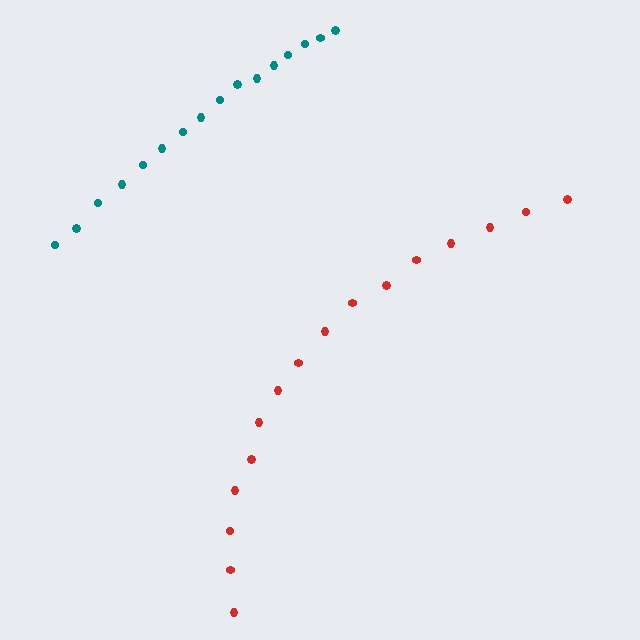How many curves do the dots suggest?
There are 2 distinct paths.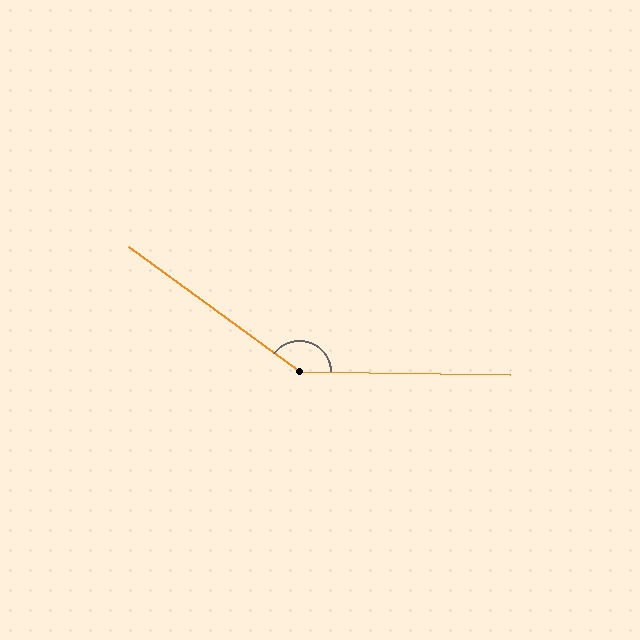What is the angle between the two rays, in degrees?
Approximately 144 degrees.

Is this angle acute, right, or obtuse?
It is obtuse.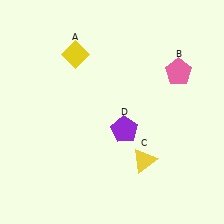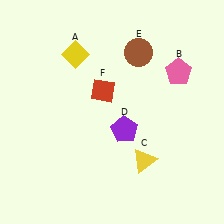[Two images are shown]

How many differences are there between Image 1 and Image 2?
There are 2 differences between the two images.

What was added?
A brown circle (E), a red diamond (F) were added in Image 2.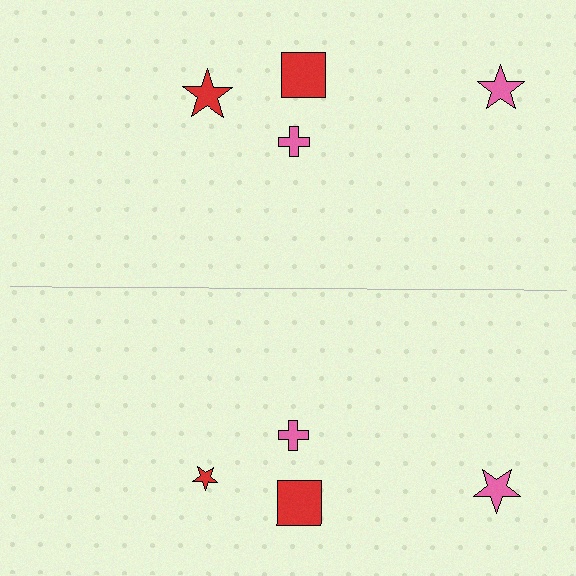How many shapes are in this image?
There are 8 shapes in this image.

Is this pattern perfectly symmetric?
No, the pattern is not perfectly symmetric. The red star on the bottom side has a different size than its mirror counterpart.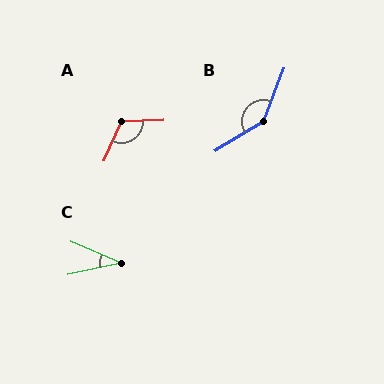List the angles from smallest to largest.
C (35°), A (116°), B (143°).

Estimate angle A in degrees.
Approximately 116 degrees.